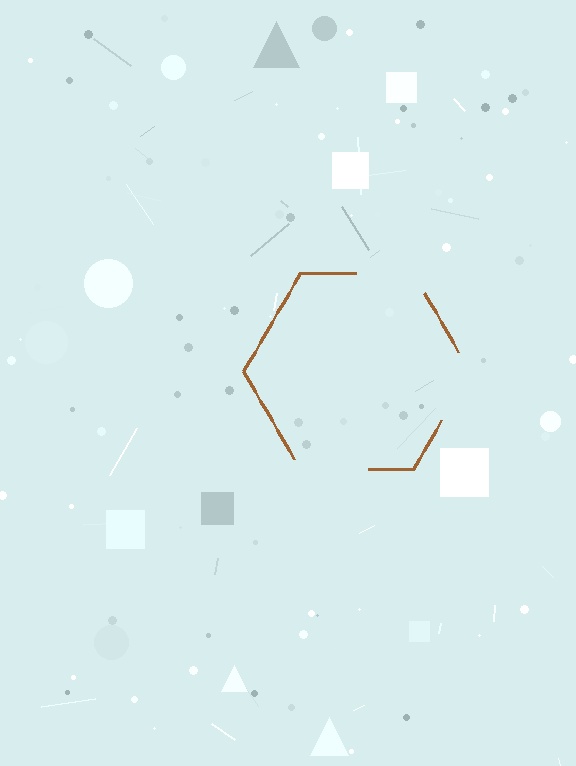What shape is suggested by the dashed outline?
The dashed outline suggests a hexagon.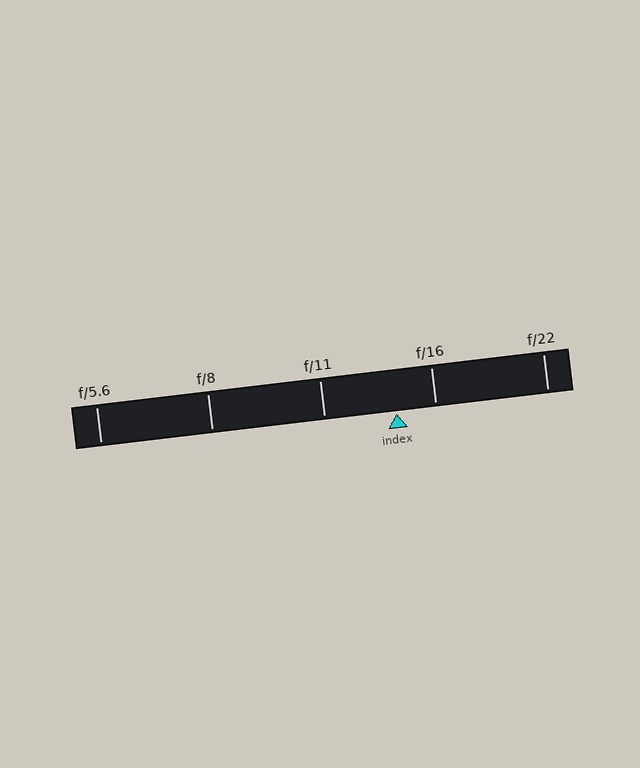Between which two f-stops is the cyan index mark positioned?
The index mark is between f/11 and f/16.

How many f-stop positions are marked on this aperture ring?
There are 5 f-stop positions marked.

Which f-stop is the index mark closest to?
The index mark is closest to f/16.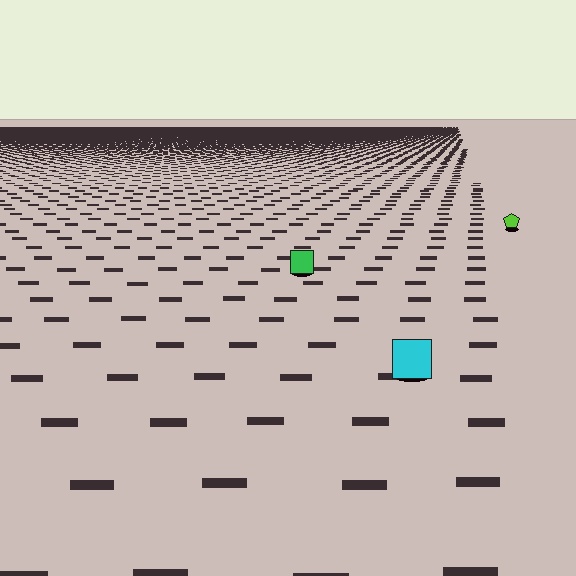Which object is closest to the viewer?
The cyan square is closest. The texture marks near it are larger and more spread out.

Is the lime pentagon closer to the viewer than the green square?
No. The green square is closer — you can tell from the texture gradient: the ground texture is coarser near it.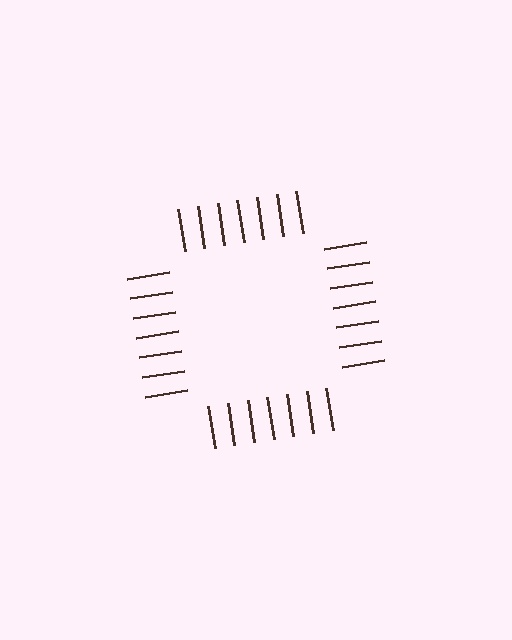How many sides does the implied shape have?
4 sides — the line-ends trace a square.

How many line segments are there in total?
28 — 7 along each of the 4 edges.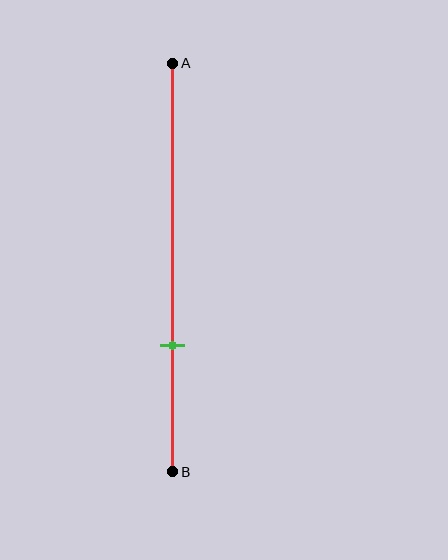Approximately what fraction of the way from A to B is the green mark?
The green mark is approximately 70% of the way from A to B.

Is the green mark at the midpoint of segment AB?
No, the mark is at about 70% from A, not at the 50% midpoint.